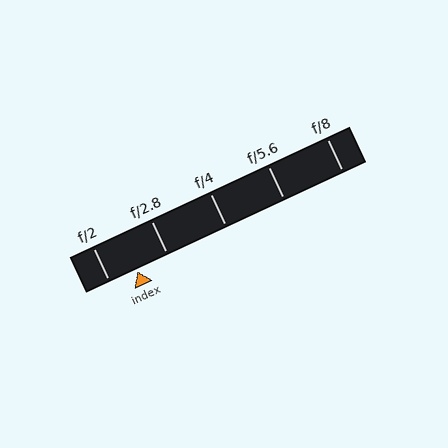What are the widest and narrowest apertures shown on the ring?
The widest aperture shown is f/2 and the narrowest is f/8.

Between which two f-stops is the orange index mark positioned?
The index mark is between f/2 and f/2.8.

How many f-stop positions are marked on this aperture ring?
There are 5 f-stop positions marked.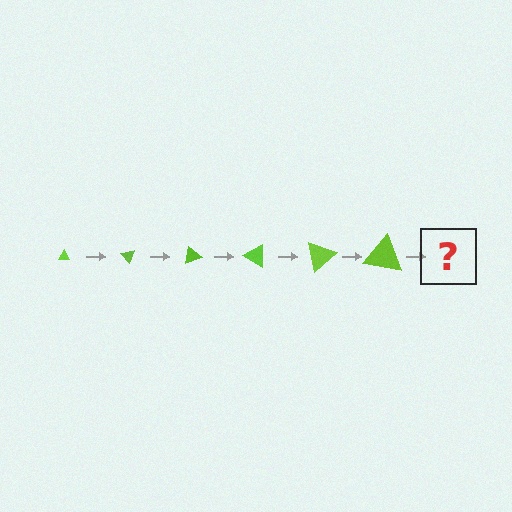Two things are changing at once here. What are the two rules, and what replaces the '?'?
The two rules are that the triangle grows larger each step and it rotates 50 degrees each step. The '?' should be a triangle, larger than the previous one and rotated 300 degrees from the start.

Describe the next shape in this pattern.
It should be a triangle, larger than the previous one and rotated 300 degrees from the start.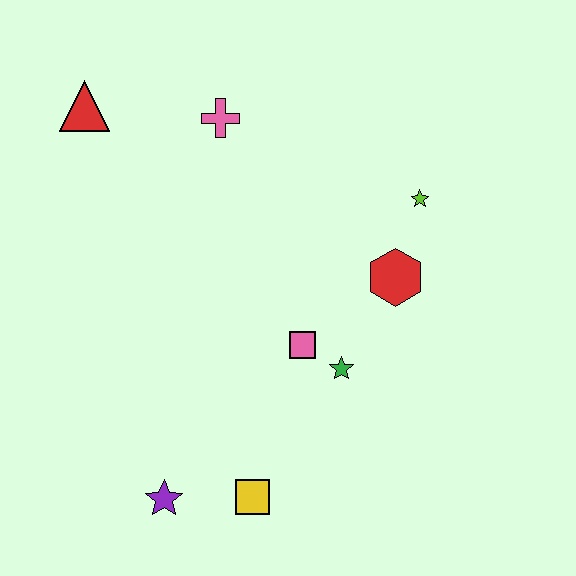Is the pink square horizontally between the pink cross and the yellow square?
No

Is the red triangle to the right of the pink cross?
No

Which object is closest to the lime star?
The red hexagon is closest to the lime star.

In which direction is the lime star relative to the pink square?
The lime star is above the pink square.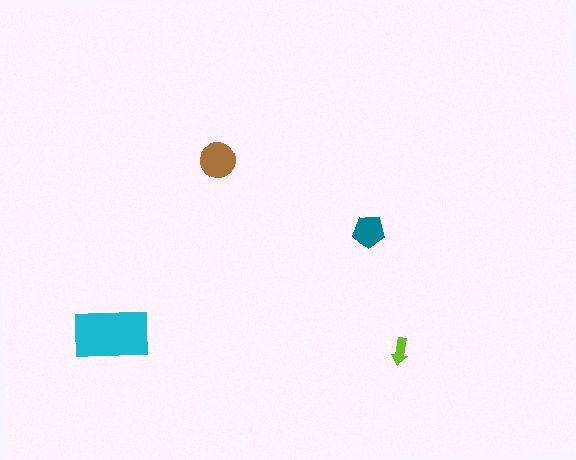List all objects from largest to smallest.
The cyan rectangle, the brown circle, the teal pentagon, the lime arrow.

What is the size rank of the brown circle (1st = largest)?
2nd.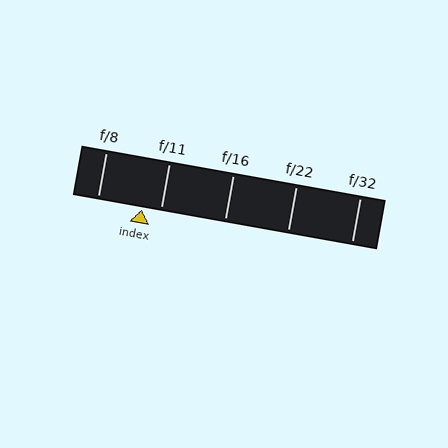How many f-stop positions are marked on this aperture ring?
There are 5 f-stop positions marked.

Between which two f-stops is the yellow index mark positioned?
The index mark is between f/8 and f/11.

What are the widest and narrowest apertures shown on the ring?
The widest aperture shown is f/8 and the narrowest is f/32.